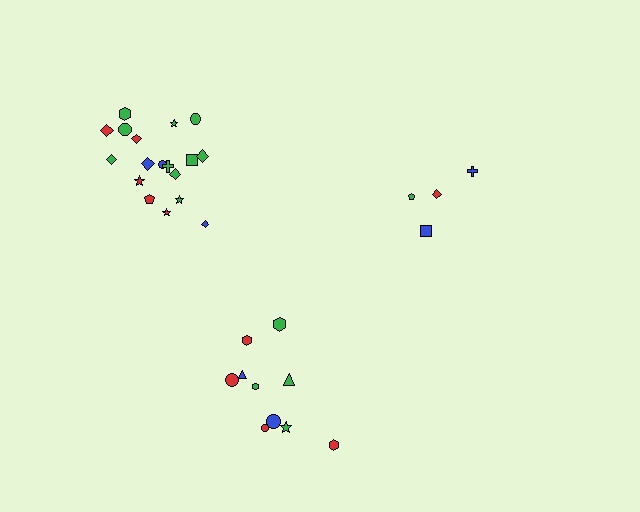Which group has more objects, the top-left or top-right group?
The top-left group.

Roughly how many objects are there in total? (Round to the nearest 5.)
Roughly 30 objects in total.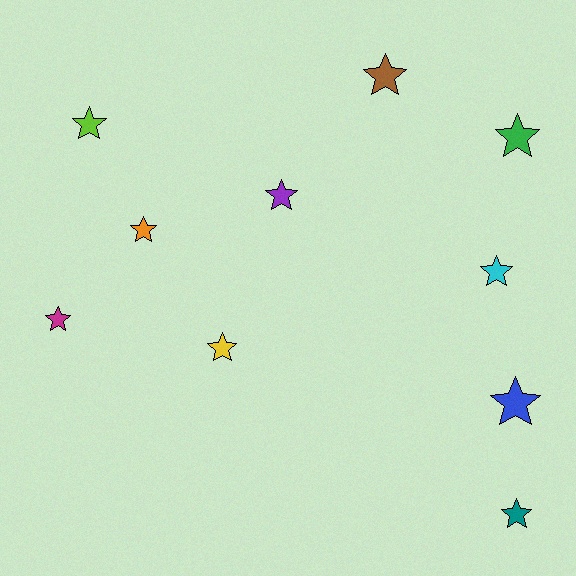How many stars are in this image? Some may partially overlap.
There are 10 stars.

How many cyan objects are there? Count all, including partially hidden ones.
There is 1 cyan object.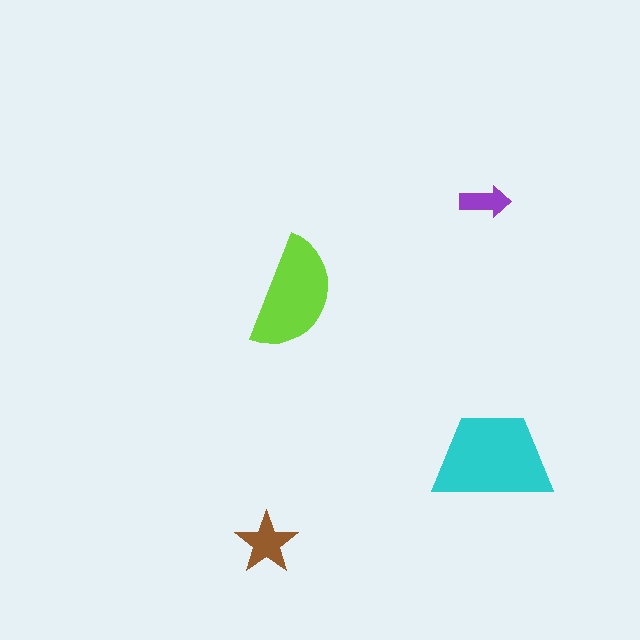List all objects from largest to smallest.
The cyan trapezoid, the lime semicircle, the brown star, the purple arrow.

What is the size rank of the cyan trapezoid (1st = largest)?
1st.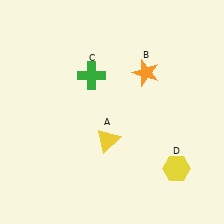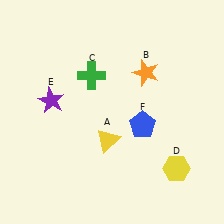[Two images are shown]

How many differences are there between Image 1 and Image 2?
There are 2 differences between the two images.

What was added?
A purple star (E), a blue pentagon (F) were added in Image 2.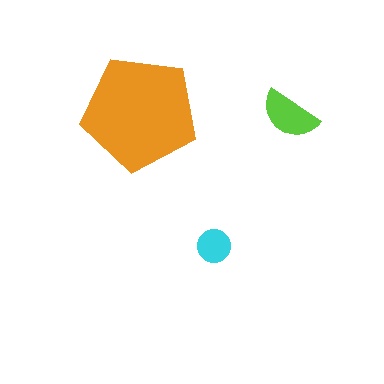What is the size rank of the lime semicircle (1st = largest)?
2nd.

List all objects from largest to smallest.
The orange pentagon, the lime semicircle, the cyan circle.